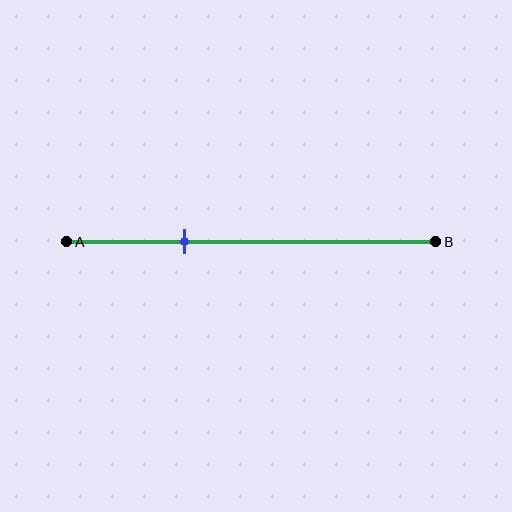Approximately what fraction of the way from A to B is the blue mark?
The blue mark is approximately 30% of the way from A to B.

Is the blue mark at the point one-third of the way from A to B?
Yes, the mark is approximately at the one-third point.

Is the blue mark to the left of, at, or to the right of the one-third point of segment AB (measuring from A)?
The blue mark is approximately at the one-third point of segment AB.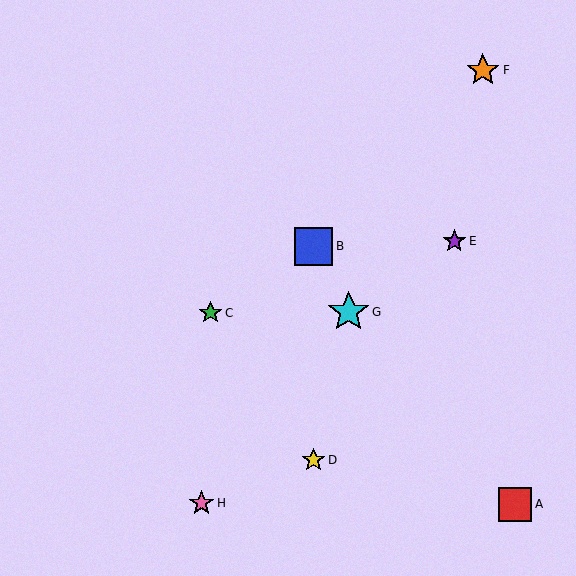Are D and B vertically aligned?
Yes, both are at x≈313.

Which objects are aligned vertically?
Objects B, D are aligned vertically.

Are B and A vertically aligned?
No, B is at x≈313 and A is at x≈515.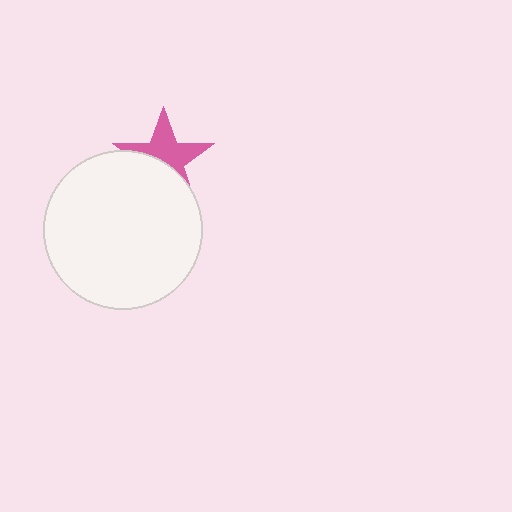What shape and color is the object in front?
The object in front is a white circle.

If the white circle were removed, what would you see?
You would see the complete pink star.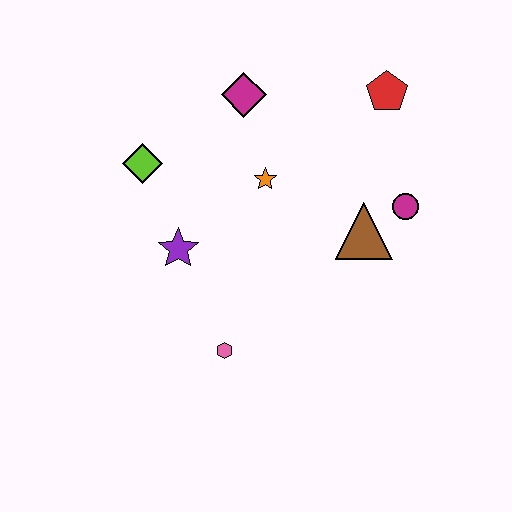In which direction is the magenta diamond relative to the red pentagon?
The magenta diamond is to the left of the red pentagon.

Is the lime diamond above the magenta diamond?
No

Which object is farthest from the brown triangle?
The lime diamond is farthest from the brown triangle.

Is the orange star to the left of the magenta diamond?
No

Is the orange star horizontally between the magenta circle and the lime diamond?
Yes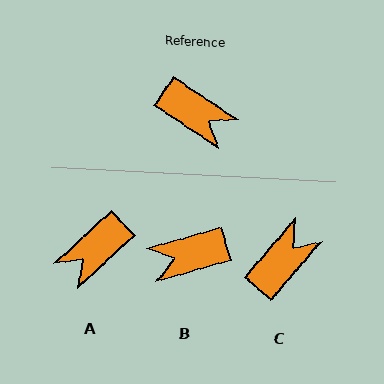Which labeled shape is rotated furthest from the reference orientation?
B, about 130 degrees away.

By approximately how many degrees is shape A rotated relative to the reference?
Approximately 103 degrees clockwise.